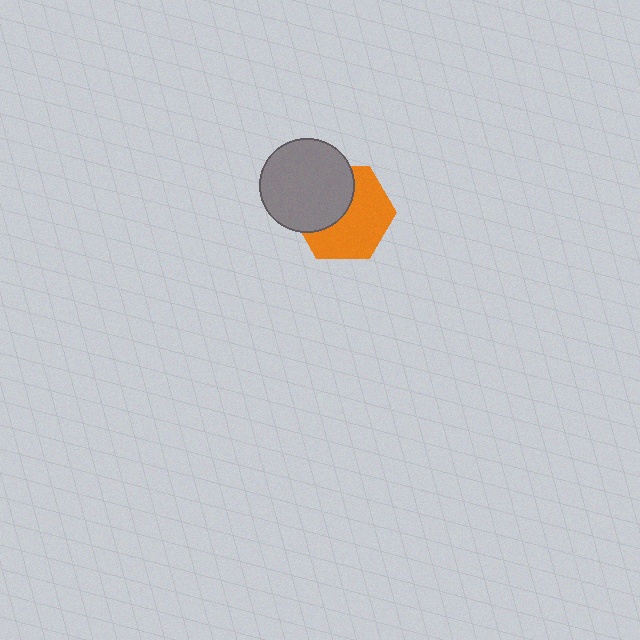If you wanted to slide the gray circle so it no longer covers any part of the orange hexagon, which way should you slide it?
Slide it toward the upper-left — that is the most direct way to separate the two shapes.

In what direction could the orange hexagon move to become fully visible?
The orange hexagon could move toward the lower-right. That would shift it out from behind the gray circle entirely.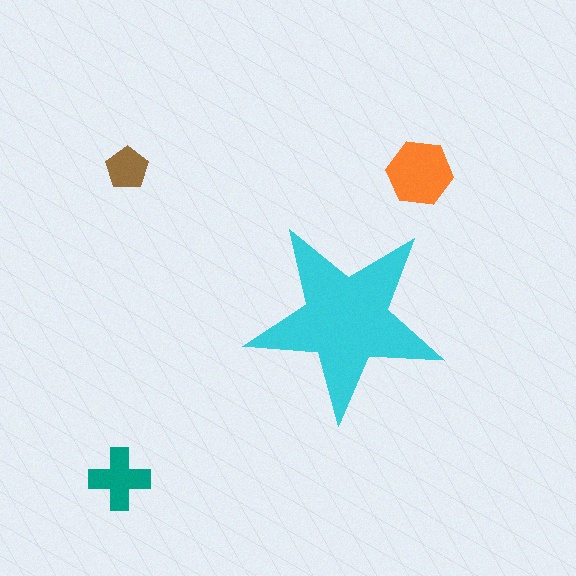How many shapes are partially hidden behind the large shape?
0 shapes are partially hidden.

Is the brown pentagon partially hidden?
No, the brown pentagon is fully visible.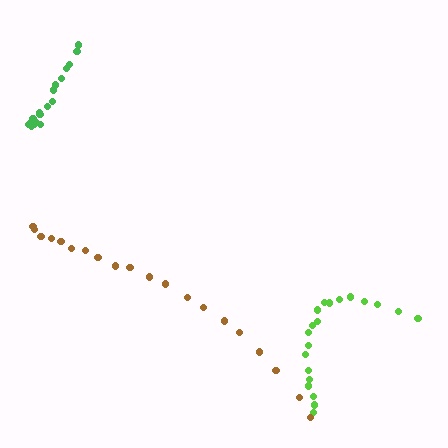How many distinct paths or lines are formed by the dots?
There are 3 distinct paths.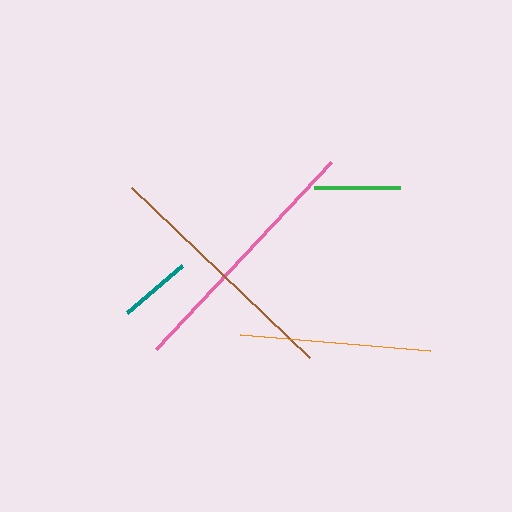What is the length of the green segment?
The green segment is approximately 86 pixels long.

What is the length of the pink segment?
The pink segment is approximately 256 pixels long.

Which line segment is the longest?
The pink line is the longest at approximately 256 pixels.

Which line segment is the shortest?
The teal line is the shortest at approximately 72 pixels.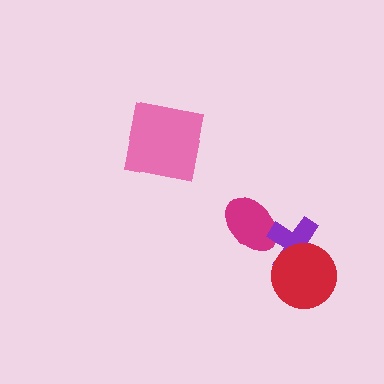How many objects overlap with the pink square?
0 objects overlap with the pink square.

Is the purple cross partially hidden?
Yes, it is partially covered by another shape.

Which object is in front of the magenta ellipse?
The purple cross is in front of the magenta ellipse.